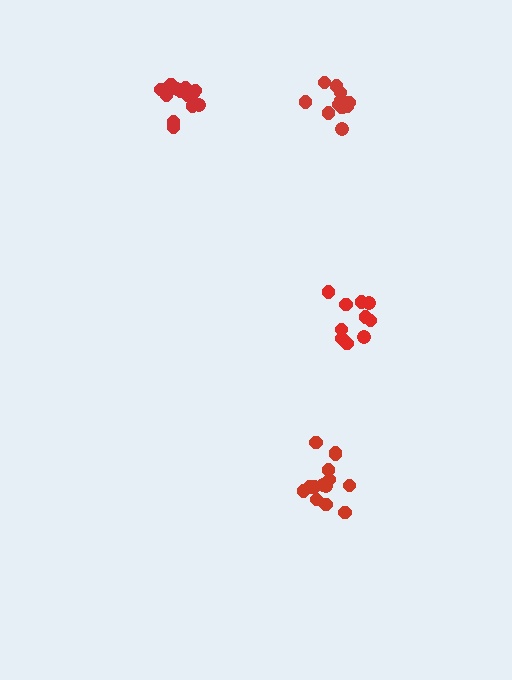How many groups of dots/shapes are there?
There are 4 groups.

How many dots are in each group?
Group 1: 12 dots, Group 2: 13 dots, Group 3: 14 dots, Group 4: 10 dots (49 total).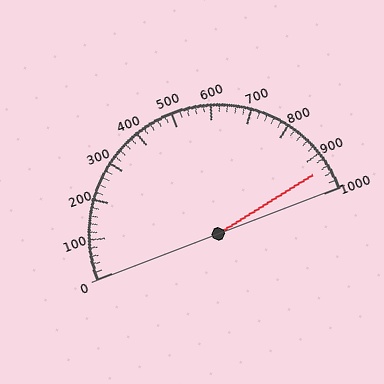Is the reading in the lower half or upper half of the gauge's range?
The reading is in the upper half of the range (0 to 1000).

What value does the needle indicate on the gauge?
The needle indicates approximately 940.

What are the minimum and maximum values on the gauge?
The gauge ranges from 0 to 1000.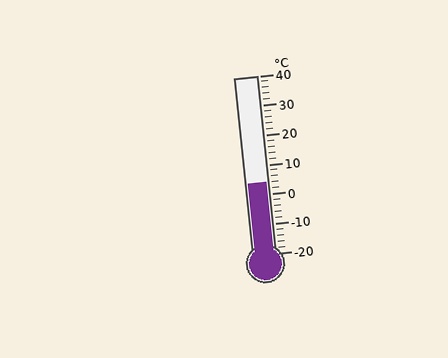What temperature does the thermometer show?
The thermometer shows approximately 4°C.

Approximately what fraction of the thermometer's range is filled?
The thermometer is filled to approximately 40% of its range.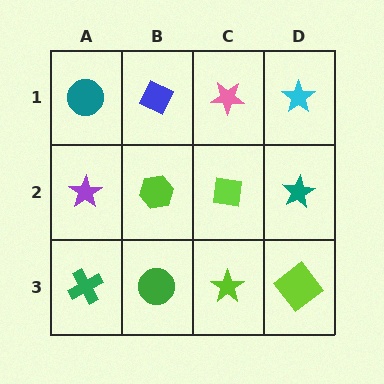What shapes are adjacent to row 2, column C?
A pink star (row 1, column C), a lime star (row 3, column C), a lime hexagon (row 2, column B), a teal star (row 2, column D).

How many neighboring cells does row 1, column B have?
3.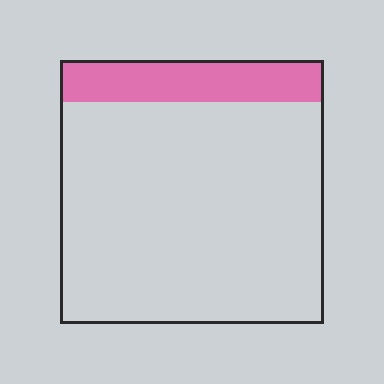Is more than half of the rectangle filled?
No.